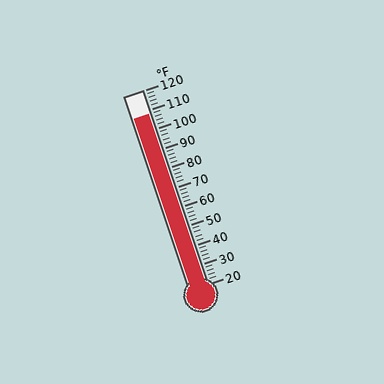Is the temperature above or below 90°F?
The temperature is above 90°F.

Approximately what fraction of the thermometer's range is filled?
The thermometer is filled to approximately 90% of its range.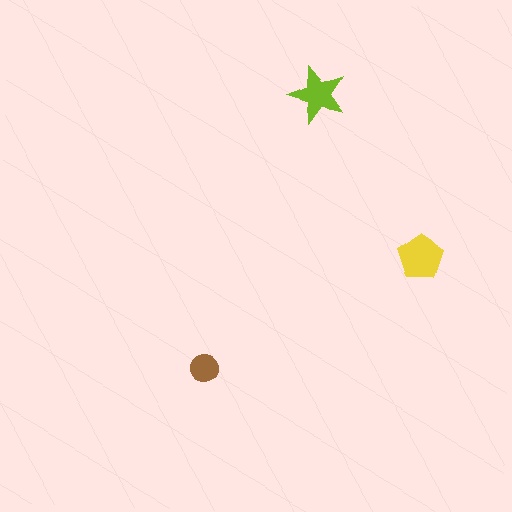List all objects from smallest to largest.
The brown circle, the lime star, the yellow pentagon.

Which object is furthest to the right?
The yellow pentagon is rightmost.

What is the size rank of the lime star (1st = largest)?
2nd.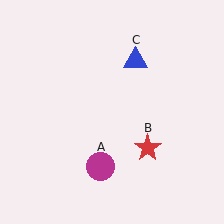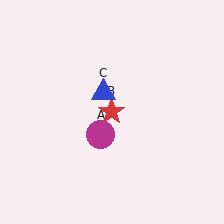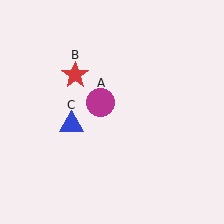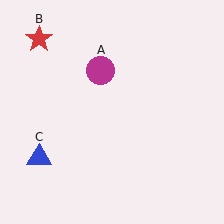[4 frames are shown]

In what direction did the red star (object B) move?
The red star (object B) moved up and to the left.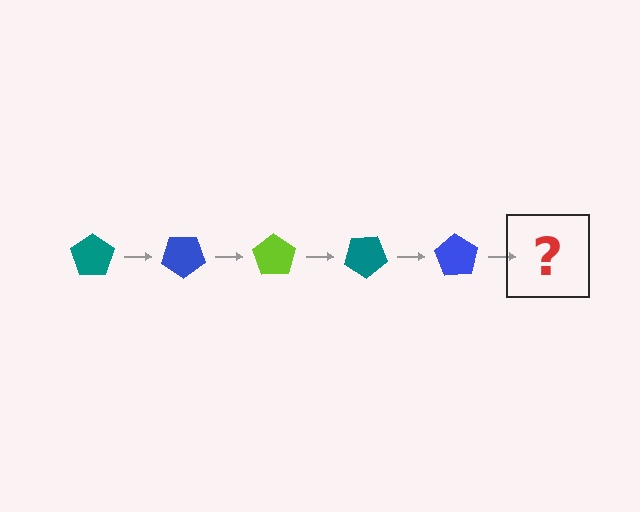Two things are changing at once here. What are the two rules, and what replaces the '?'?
The two rules are that it rotates 35 degrees each step and the color cycles through teal, blue, and lime. The '?' should be a lime pentagon, rotated 175 degrees from the start.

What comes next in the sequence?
The next element should be a lime pentagon, rotated 175 degrees from the start.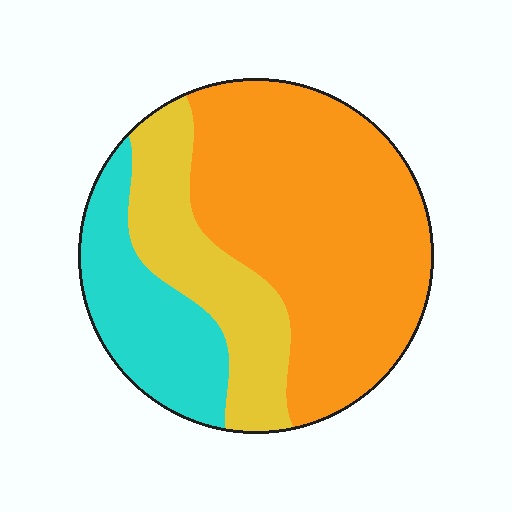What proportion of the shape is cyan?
Cyan covers 21% of the shape.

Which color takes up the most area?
Orange, at roughly 55%.